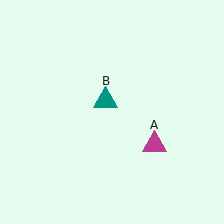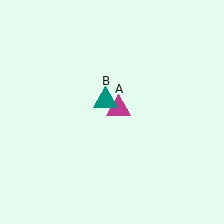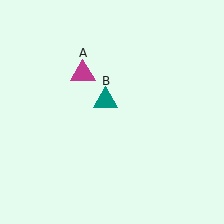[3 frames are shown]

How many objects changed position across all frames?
1 object changed position: magenta triangle (object A).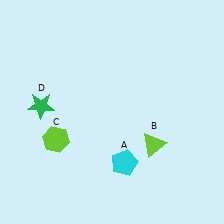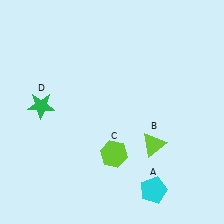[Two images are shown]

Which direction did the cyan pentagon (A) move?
The cyan pentagon (A) moved right.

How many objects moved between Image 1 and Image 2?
2 objects moved between the two images.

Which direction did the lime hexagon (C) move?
The lime hexagon (C) moved right.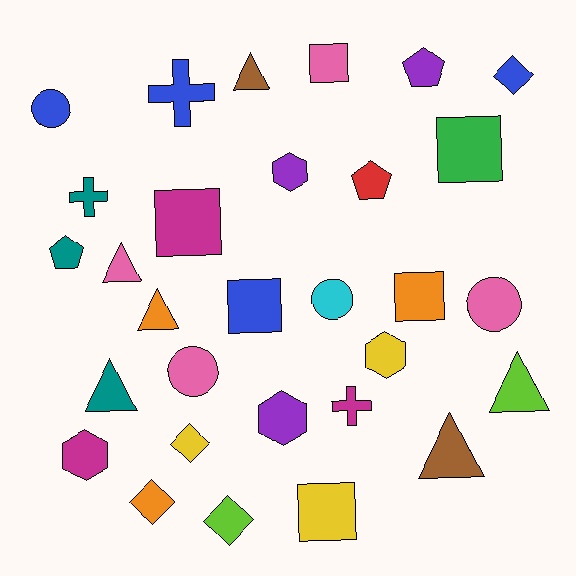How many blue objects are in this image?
There are 4 blue objects.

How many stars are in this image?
There are no stars.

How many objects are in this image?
There are 30 objects.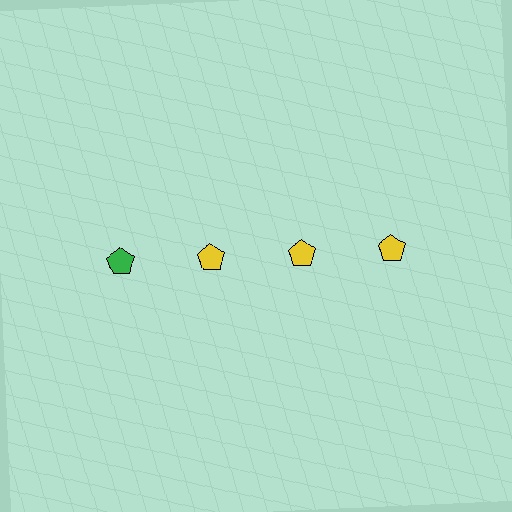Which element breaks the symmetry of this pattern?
The green pentagon in the top row, leftmost column breaks the symmetry. All other shapes are yellow pentagons.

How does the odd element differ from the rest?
It has a different color: green instead of yellow.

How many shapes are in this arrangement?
There are 4 shapes arranged in a grid pattern.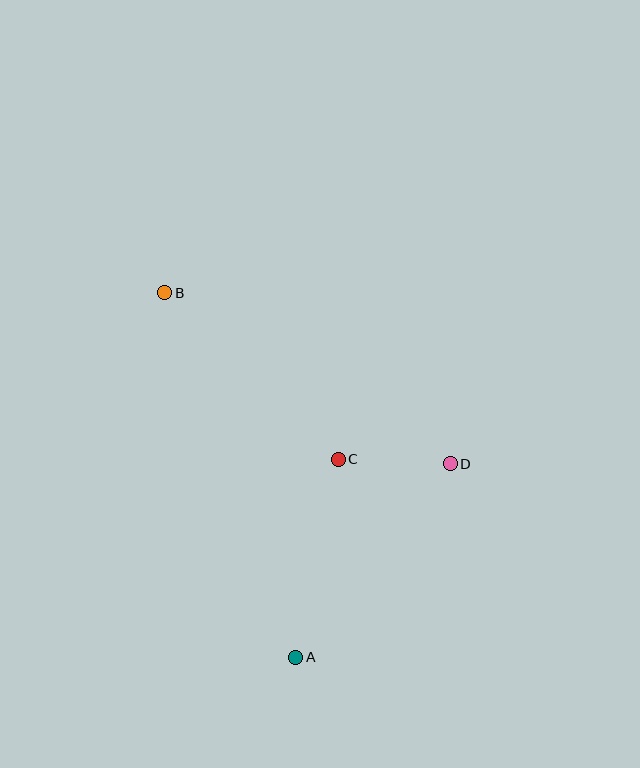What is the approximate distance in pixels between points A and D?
The distance between A and D is approximately 247 pixels.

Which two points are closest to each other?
Points C and D are closest to each other.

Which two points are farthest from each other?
Points A and B are farthest from each other.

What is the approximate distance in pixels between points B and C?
The distance between B and C is approximately 240 pixels.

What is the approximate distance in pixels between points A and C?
The distance between A and C is approximately 202 pixels.